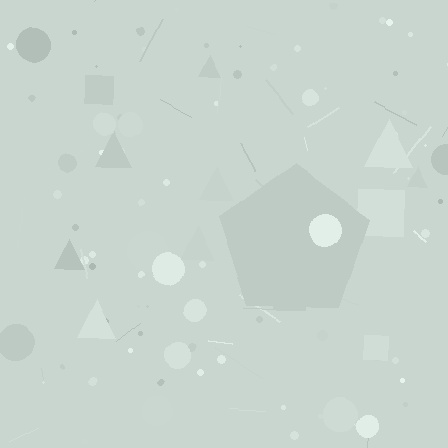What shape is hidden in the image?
A pentagon is hidden in the image.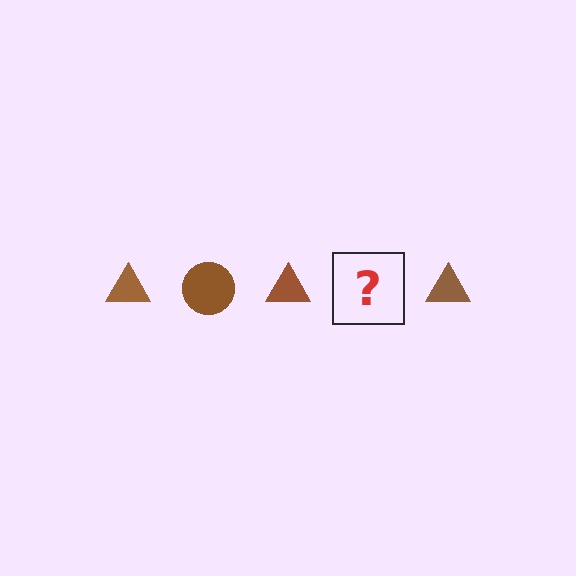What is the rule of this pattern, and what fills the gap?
The rule is that the pattern cycles through triangle, circle shapes in brown. The gap should be filled with a brown circle.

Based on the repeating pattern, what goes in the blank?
The blank should be a brown circle.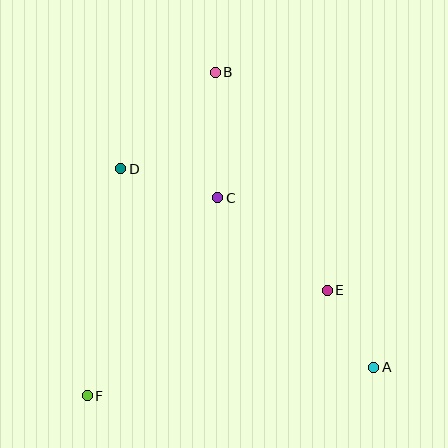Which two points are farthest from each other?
Points B and F are farthest from each other.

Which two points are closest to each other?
Points A and E are closest to each other.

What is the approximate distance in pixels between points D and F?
The distance between D and F is approximately 229 pixels.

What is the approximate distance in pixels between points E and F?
The distance between E and F is approximately 262 pixels.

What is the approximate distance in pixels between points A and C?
The distance between A and C is approximately 230 pixels.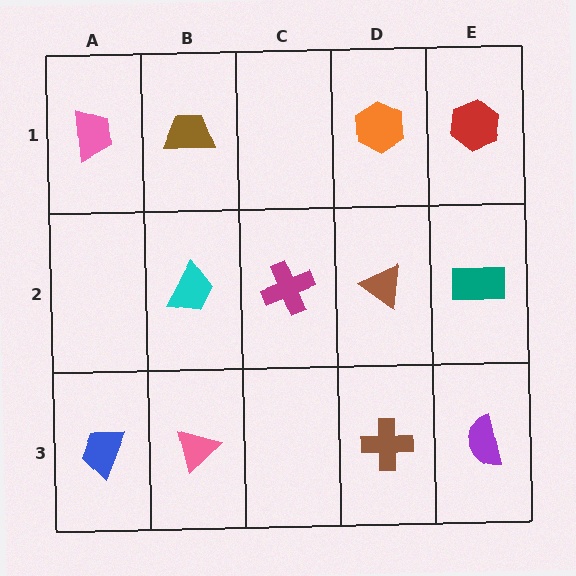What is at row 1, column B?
A brown trapezoid.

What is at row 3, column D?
A brown cross.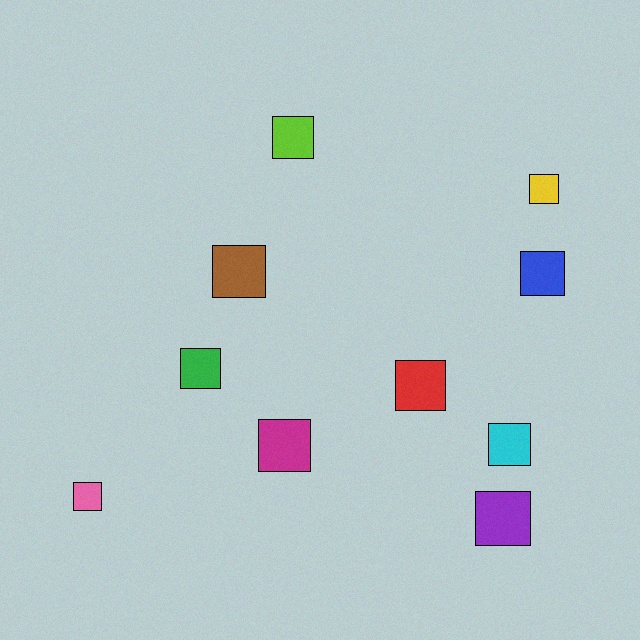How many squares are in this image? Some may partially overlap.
There are 10 squares.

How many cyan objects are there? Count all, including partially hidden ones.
There is 1 cyan object.